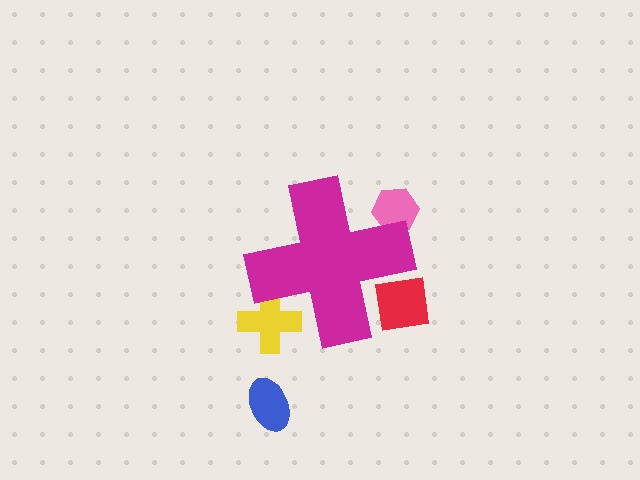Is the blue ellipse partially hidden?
No, the blue ellipse is fully visible.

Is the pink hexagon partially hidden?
Yes, the pink hexagon is partially hidden behind the magenta cross.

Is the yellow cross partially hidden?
Yes, the yellow cross is partially hidden behind the magenta cross.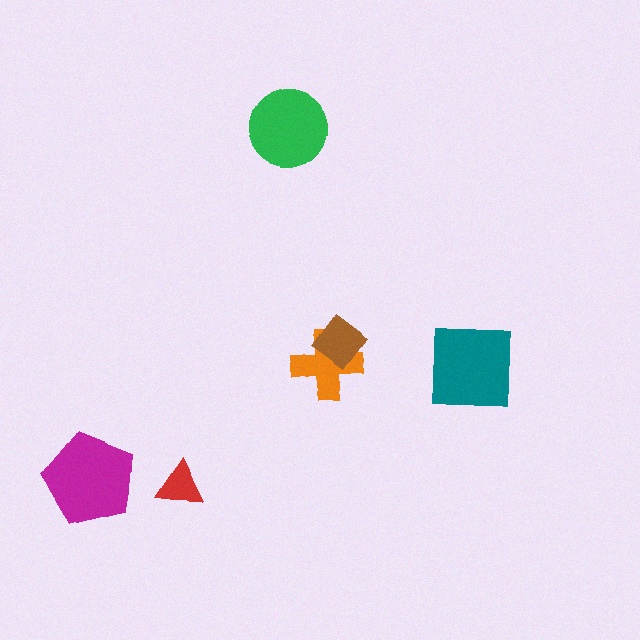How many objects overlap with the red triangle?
0 objects overlap with the red triangle.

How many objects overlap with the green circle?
0 objects overlap with the green circle.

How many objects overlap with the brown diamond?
1 object overlaps with the brown diamond.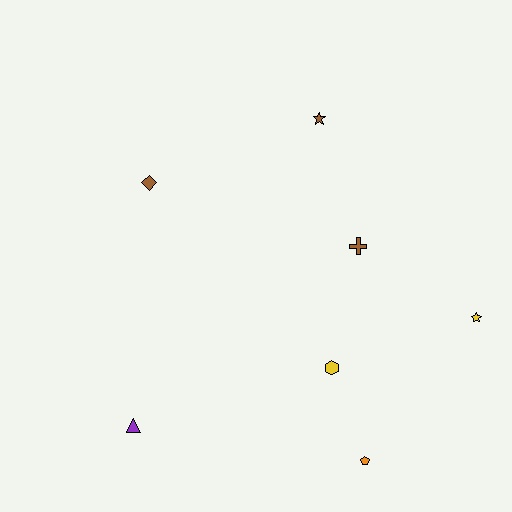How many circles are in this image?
There are no circles.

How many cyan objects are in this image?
There are no cyan objects.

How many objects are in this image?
There are 7 objects.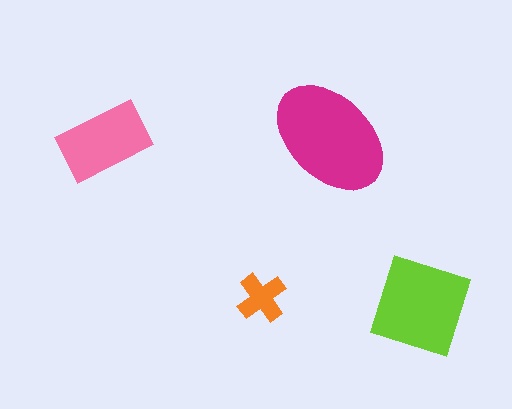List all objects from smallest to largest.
The orange cross, the pink rectangle, the lime square, the magenta ellipse.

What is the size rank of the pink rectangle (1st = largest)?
3rd.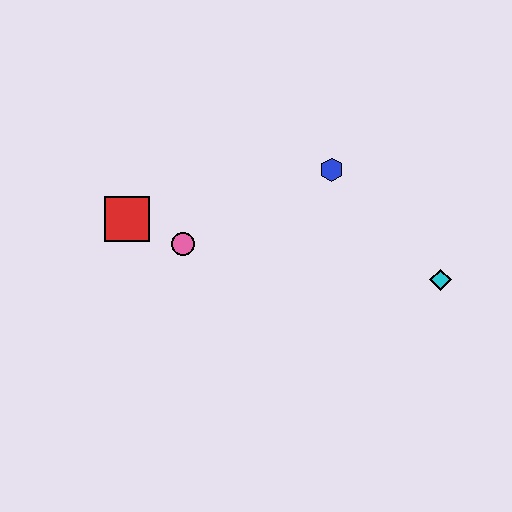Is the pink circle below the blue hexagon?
Yes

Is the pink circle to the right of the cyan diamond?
No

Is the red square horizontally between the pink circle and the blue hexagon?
No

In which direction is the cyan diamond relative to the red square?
The cyan diamond is to the right of the red square.